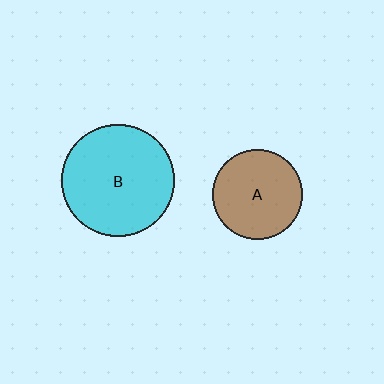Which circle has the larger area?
Circle B (cyan).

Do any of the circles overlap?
No, none of the circles overlap.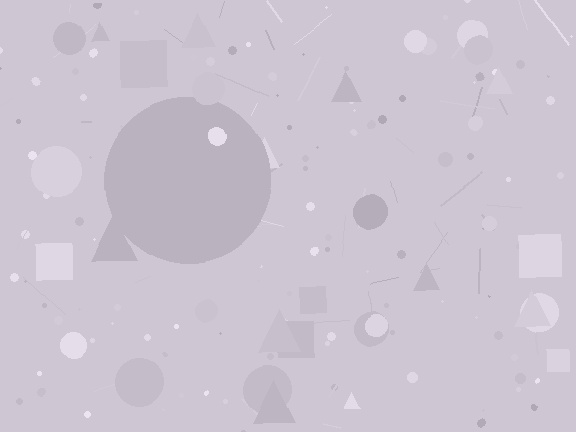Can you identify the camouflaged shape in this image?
The camouflaged shape is a circle.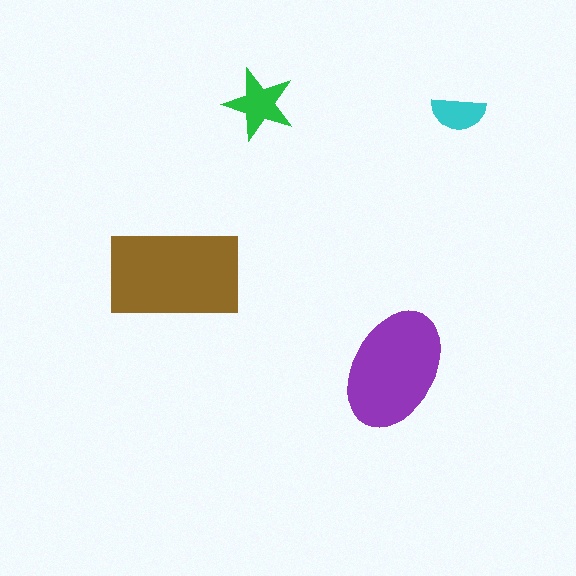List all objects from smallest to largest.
The cyan semicircle, the green star, the purple ellipse, the brown rectangle.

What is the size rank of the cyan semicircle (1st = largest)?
4th.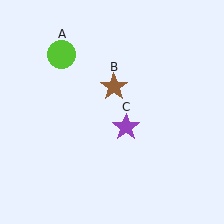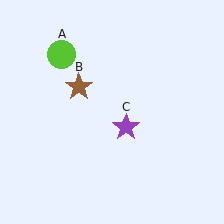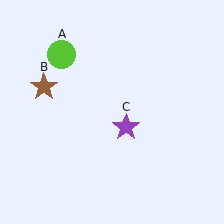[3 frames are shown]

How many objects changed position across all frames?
1 object changed position: brown star (object B).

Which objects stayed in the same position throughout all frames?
Lime circle (object A) and purple star (object C) remained stationary.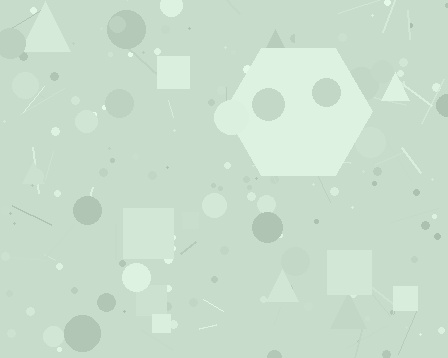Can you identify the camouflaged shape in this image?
The camouflaged shape is a hexagon.